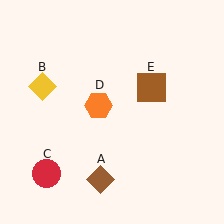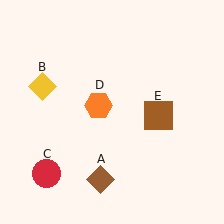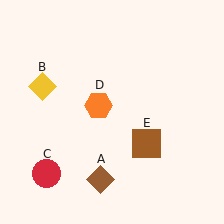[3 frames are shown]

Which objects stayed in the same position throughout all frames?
Brown diamond (object A) and yellow diamond (object B) and red circle (object C) and orange hexagon (object D) remained stationary.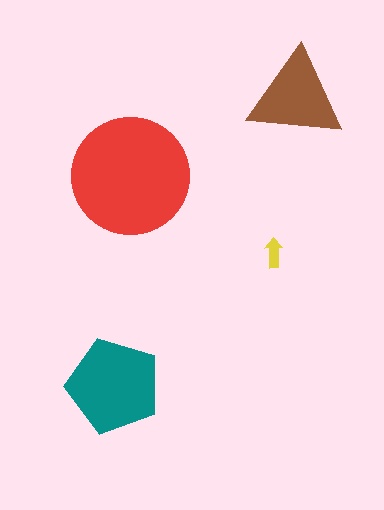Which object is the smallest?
The yellow arrow.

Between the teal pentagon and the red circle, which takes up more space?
The red circle.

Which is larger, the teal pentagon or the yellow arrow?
The teal pentagon.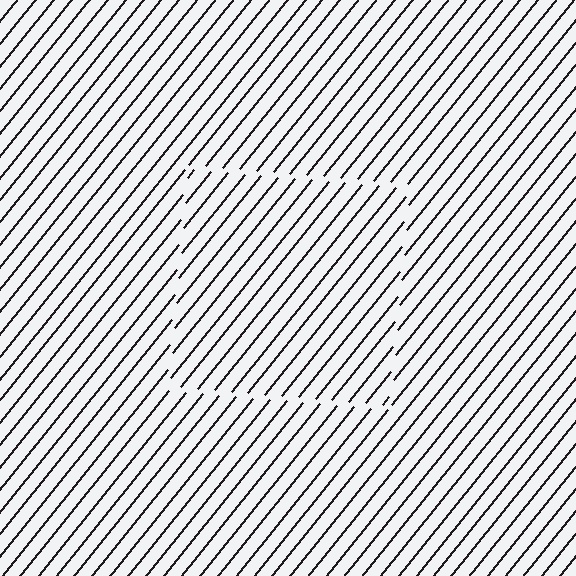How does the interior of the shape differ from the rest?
The interior of the shape contains the same grating, shifted by half a period — the contour is defined by the phase discontinuity where line-ends from the inner and outer gratings abut.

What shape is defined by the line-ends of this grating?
An illusory square. The interior of the shape contains the same grating, shifted by half a period — the contour is defined by the phase discontinuity where line-ends from the inner and outer gratings abut.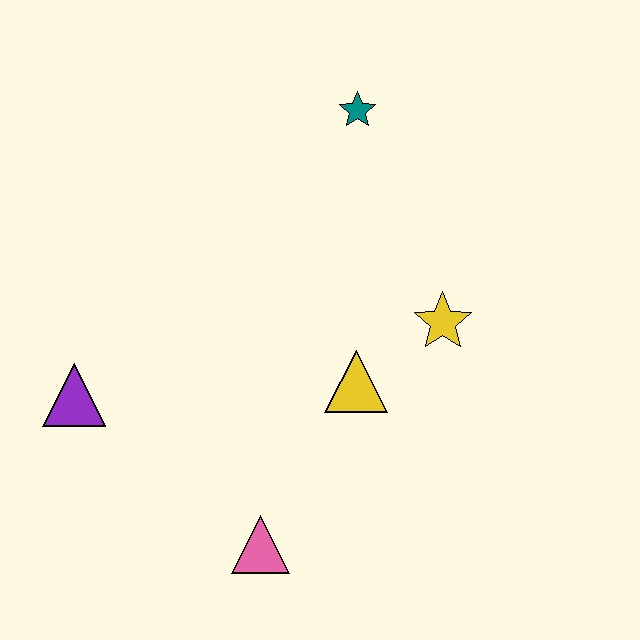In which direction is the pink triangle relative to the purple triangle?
The pink triangle is to the right of the purple triangle.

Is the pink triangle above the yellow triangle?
No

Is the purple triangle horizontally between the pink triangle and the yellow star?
No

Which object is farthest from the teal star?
The pink triangle is farthest from the teal star.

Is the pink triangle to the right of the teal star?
No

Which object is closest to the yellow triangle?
The yellow star is closest to the yellow triangle.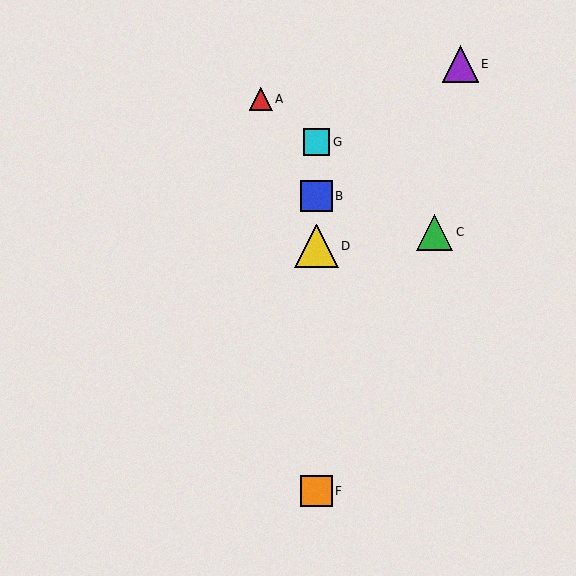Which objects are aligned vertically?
Objects B, D, F, G are aligned vertically.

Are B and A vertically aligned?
No, B is at x≈317 and A is at x≈261.